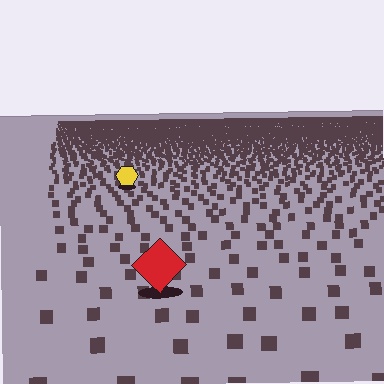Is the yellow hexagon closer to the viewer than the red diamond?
No. The red diamond is closer — you can tell from the texture gradient: the ground texture is coarser near it.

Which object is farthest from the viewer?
The yellow hexagon is farthest from the viewer. It appears smaller and the ground texture around it is denser.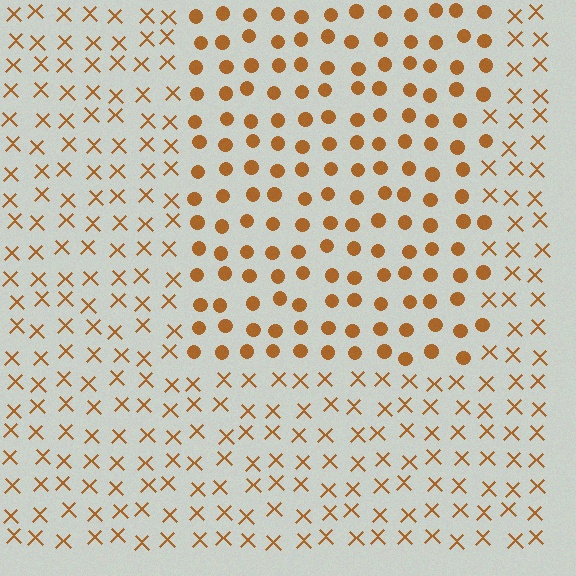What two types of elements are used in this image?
The image uses circles inside the rectangle region and X marks outside it.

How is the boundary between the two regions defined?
The boundary is defined by a change in element shape: circles inside vs. X marks outside. All elements share the same color and spacing.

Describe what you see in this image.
The image is filled with small brown elements arranged in a uniform grid. A rectangle-shaped region contains circles, while the surrounding area contains X marks. The boundary is defined purely by the change in element shape.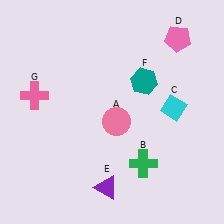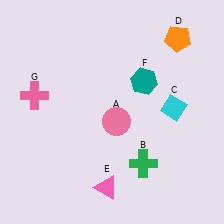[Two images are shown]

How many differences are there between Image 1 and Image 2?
There are 2 differences between the two images.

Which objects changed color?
D changed from pink to orange. E changed from purple to pink.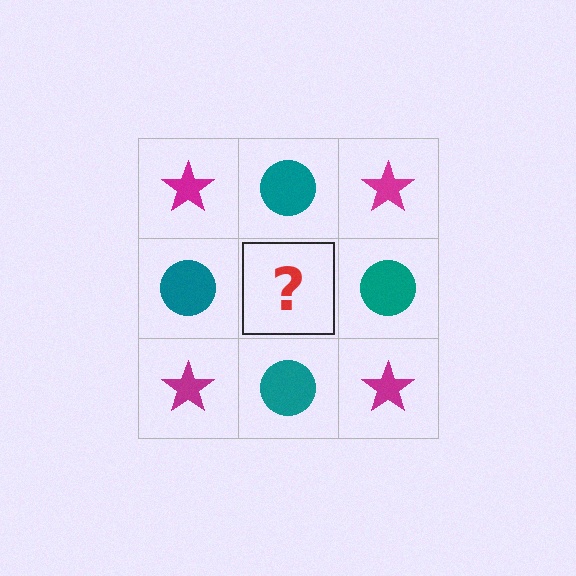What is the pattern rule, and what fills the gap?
The rule is that it alternates magenta star and teal circle in a checkerboard pattern. The gap should be filled with a magenta star.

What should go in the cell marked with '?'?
The missing cell should contain a magenta star.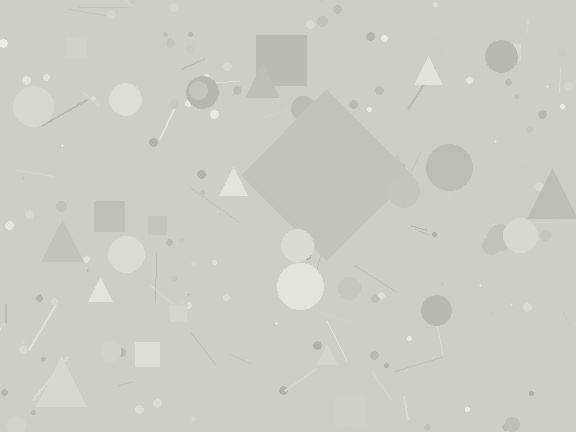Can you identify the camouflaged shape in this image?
The camouflaged shape is a diamond.